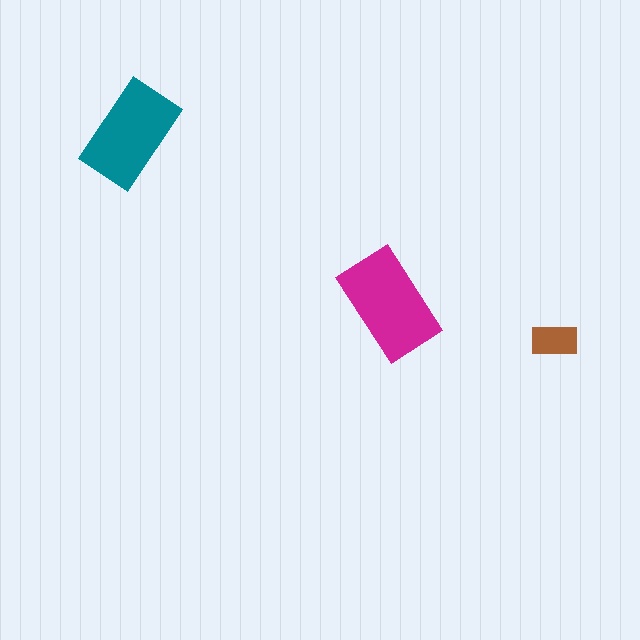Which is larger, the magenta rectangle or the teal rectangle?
The magenta one.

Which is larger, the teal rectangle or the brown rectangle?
The teal one.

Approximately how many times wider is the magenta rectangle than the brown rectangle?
About 2.5 times wider.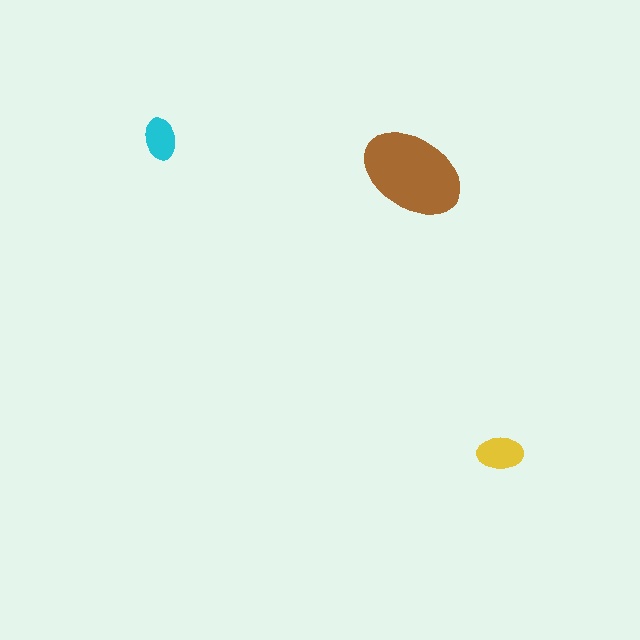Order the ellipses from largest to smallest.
the brown one, the yellow one, the cyan one.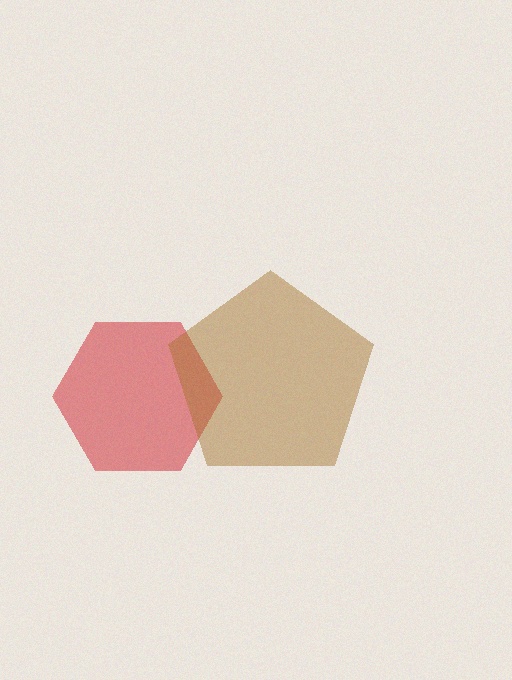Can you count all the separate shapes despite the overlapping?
Yes, there are 2 separate shapes.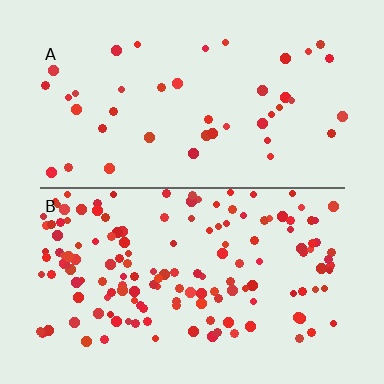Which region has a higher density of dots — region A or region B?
B (the bottom).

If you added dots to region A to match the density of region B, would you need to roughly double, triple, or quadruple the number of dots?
Approximately quadruple.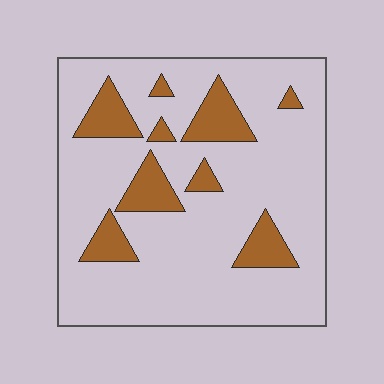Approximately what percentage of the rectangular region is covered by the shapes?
Approximately 20%.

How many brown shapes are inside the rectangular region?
9.